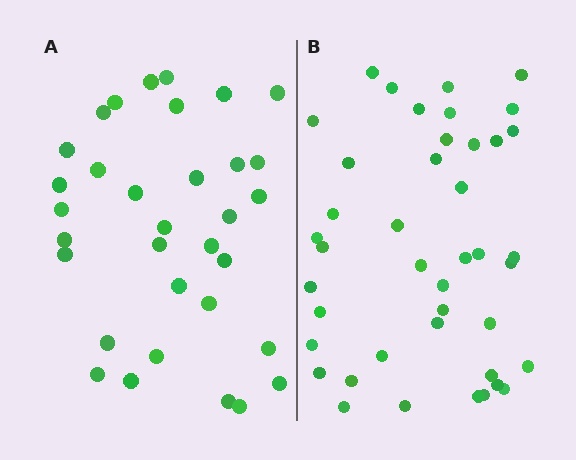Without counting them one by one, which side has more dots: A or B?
Region B (the right region) has more dots.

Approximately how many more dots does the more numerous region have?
Region B has roughly 8 or so more dots than region A.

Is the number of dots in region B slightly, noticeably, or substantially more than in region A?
Region B has noticeably more, but not dramatically so. The ratio is roughly 1.3 to 1.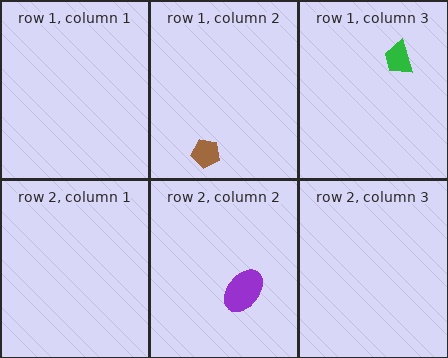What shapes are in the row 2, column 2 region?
The purple ellipse.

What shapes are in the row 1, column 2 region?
The brown pentagon.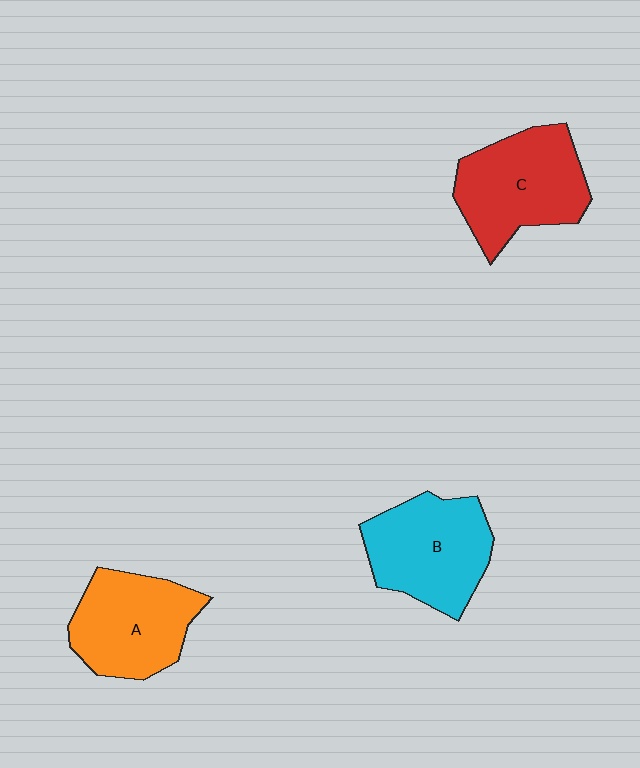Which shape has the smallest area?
Shape A (orange).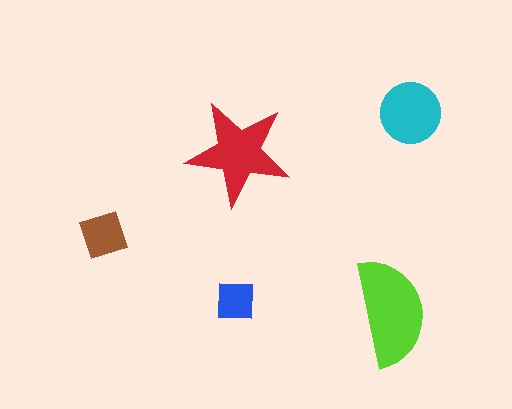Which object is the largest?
The lime semicircle.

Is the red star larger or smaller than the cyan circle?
Larger.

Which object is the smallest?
The blue square.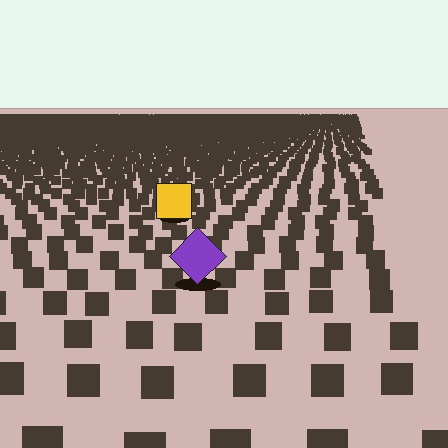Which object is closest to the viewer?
The purple diamond is closest. The texture marks near it are larger and more spread out.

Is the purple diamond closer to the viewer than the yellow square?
Yes. The purple diamond is closer — you can tell from the texture gradient: the ground texture is coarser near it.